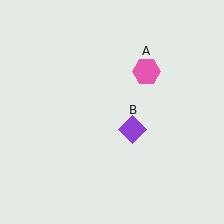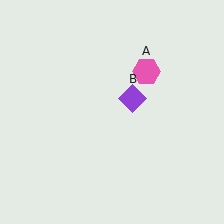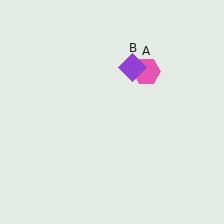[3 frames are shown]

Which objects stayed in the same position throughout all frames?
Pink hexagon (object A) remained stationary.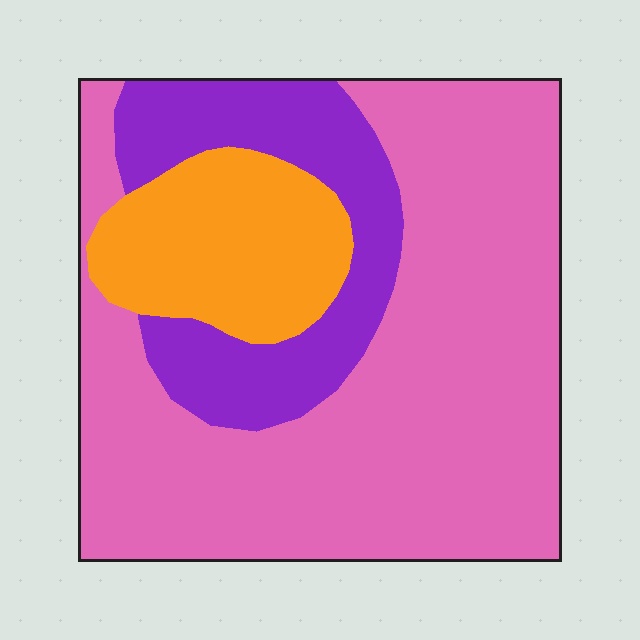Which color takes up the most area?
Pink, at roughly 65%.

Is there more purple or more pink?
Pink.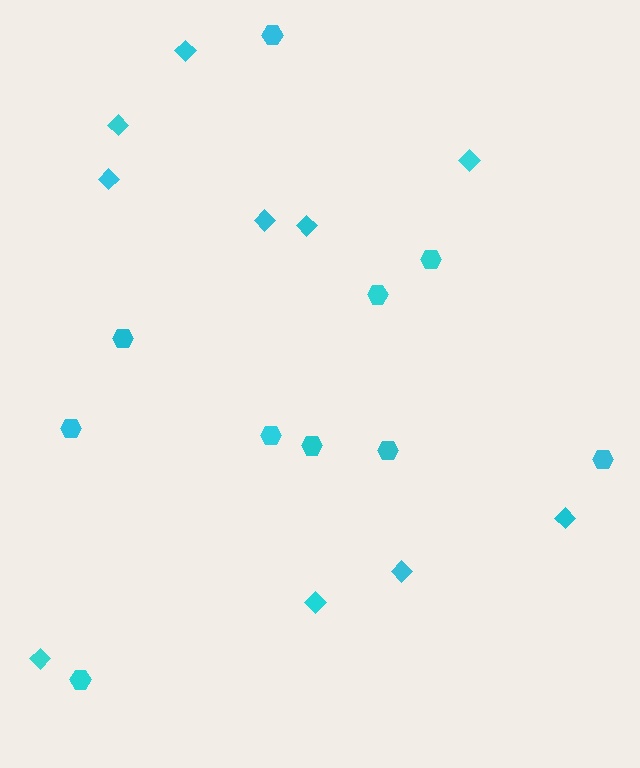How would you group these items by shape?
There are 2 groups: one group of hexagons (10) and one group of diamonds (10).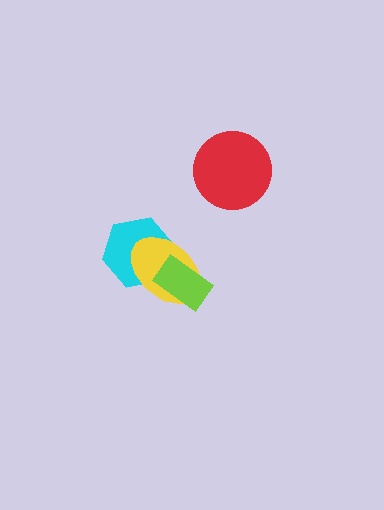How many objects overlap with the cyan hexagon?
2 objects overlap with the cyan hexagon.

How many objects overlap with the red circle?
0 objects overlap with the red circle.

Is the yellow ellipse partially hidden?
Yes, it is partially covered by another shape.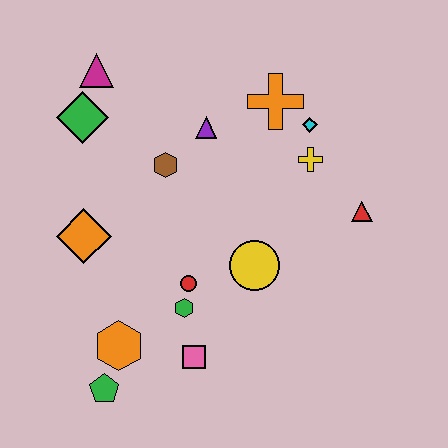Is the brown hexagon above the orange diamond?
Yes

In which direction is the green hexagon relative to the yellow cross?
The green hexagon is below the yellow cross.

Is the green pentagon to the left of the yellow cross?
Yes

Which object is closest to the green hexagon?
The red circle is closest to the green hexagon.